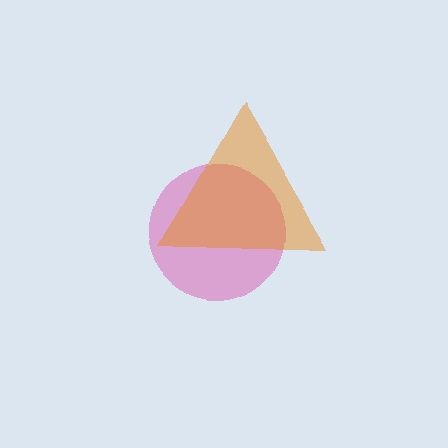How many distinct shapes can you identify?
There are 2 distinct shapes: a pink circle, an orange triangle.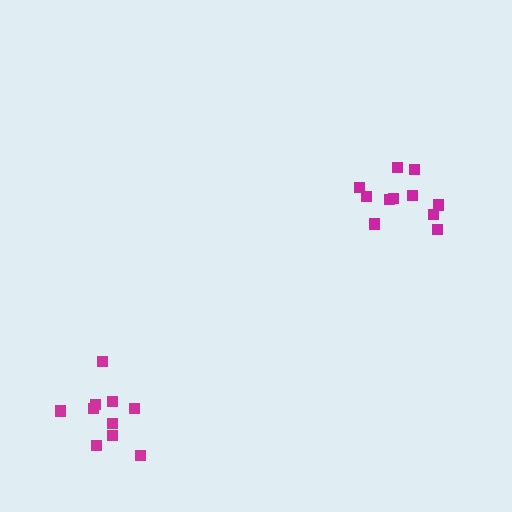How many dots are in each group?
Group 1: 10 dots, Group 2: 11 dots (21 total).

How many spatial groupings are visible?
There are 2 spatial groupings.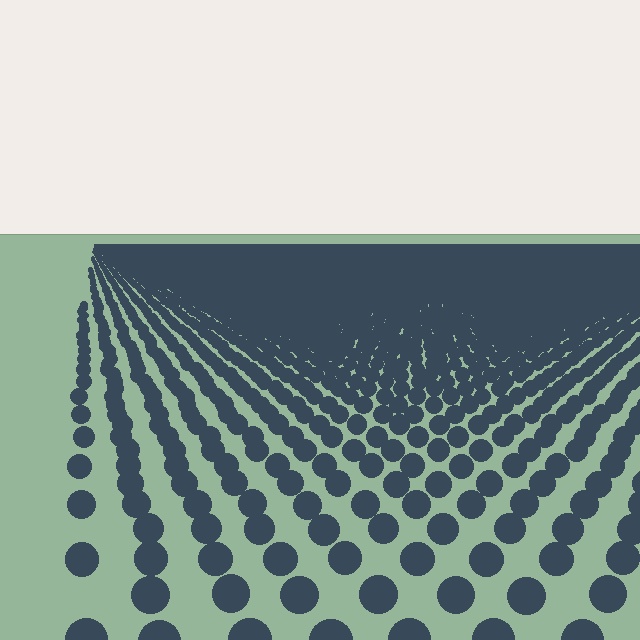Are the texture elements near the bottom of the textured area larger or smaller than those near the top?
Larger. Near the bottom, elements are closer to the viewer and appear at a bigger on-screen size.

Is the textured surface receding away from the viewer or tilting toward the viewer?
The surface is receding away from the viewer. Texture elements get smaller and denser toward the top.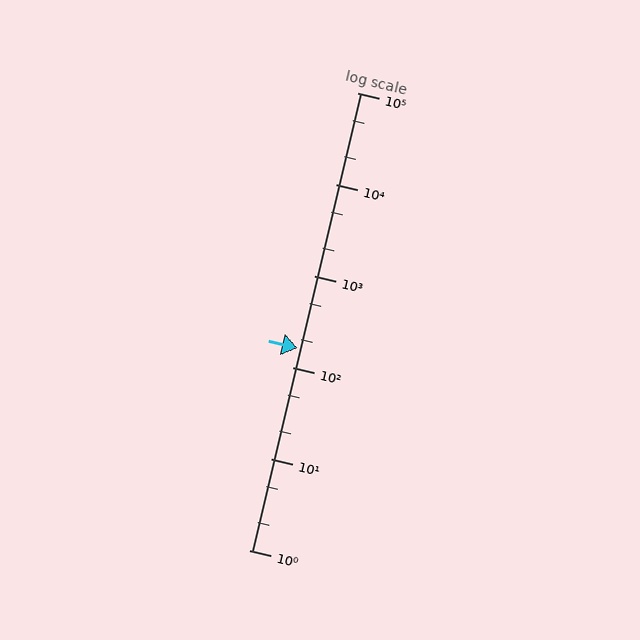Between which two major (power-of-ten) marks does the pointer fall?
The pointer is between 100 and 1000.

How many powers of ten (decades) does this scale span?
The scale spans 5 decades, from 1 to 100000.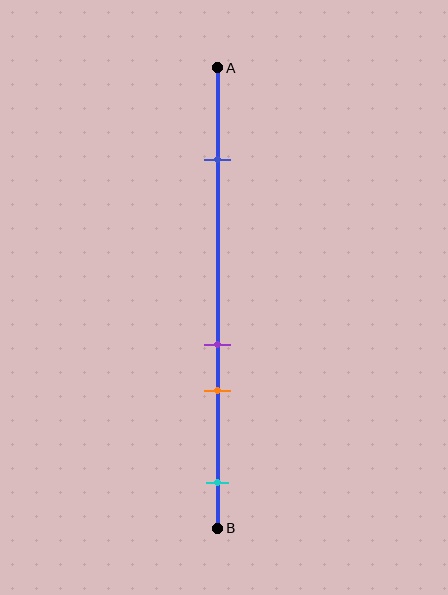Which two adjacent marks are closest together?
The purple and orange marks are the closest adjacent pair.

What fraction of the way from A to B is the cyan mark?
The cyan mark is approximately 90% (0.9) of the way from A to B.